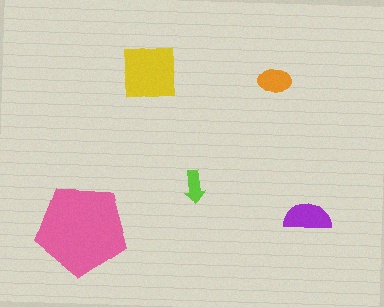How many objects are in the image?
There are 5 objects in the image.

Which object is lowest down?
The pink pentagon is bottommost.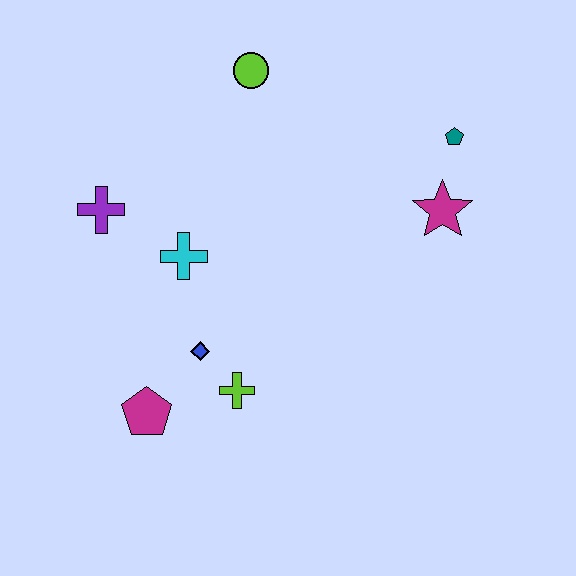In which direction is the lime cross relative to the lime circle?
The lime cross is below the lime circle.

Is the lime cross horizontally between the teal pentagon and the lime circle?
No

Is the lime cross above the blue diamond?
No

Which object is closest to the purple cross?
The cyan cross is closest to the purple cross.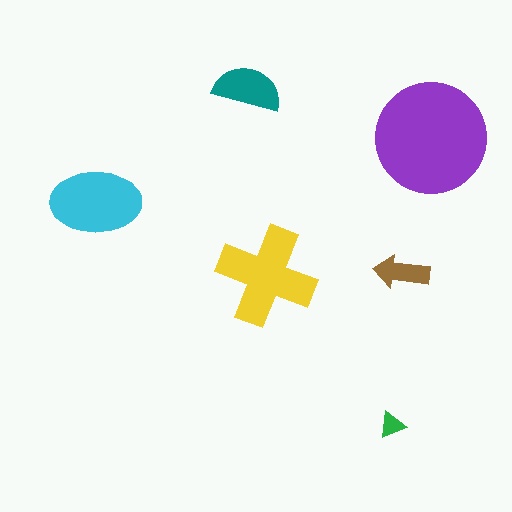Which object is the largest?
The purple circle.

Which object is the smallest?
The green triangle.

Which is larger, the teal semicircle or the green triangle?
The teal semicircle.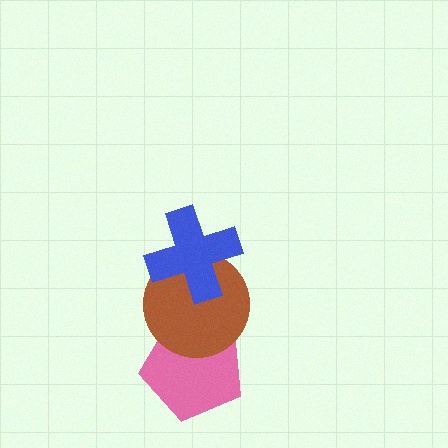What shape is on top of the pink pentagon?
The brown circle is on top of the pink pentagon.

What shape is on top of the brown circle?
The blue cross is on top of the brown circle.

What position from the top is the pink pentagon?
The pink pentagon is 3rd from the top.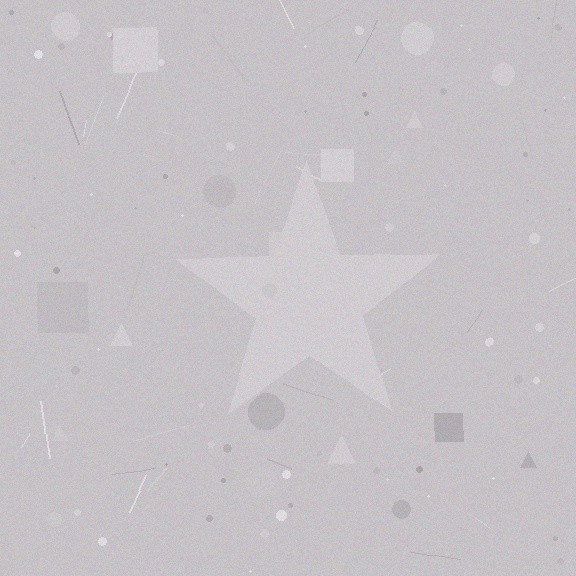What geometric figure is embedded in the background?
A star is embedded in the background.